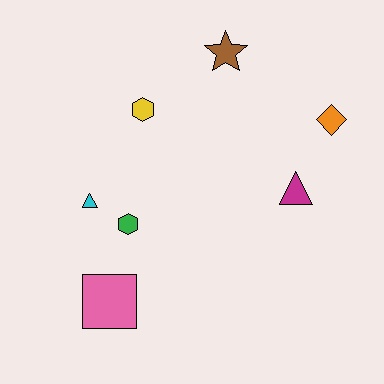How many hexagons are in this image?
There are 2 hexagons.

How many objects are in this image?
There are 7 objects.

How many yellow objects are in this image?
There is 1 yellow object.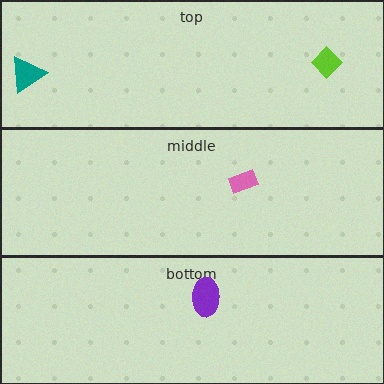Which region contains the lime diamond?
The top region.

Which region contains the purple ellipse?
The bottom region.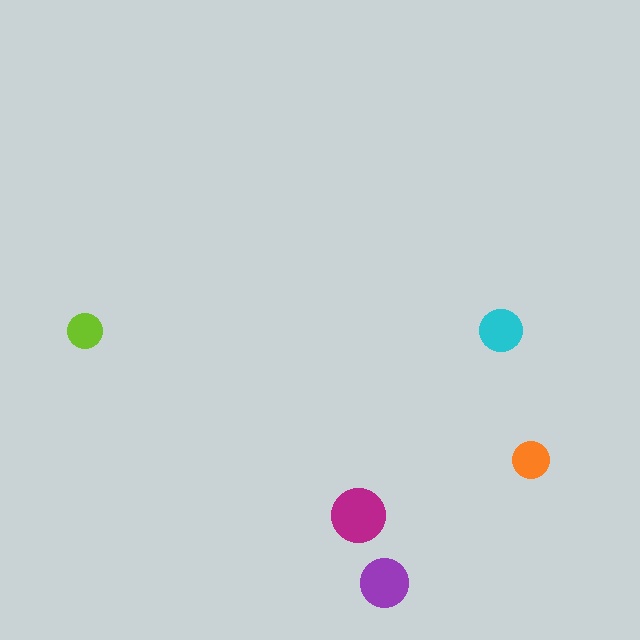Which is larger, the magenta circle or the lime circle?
The magenta one.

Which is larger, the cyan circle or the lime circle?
The cyan one.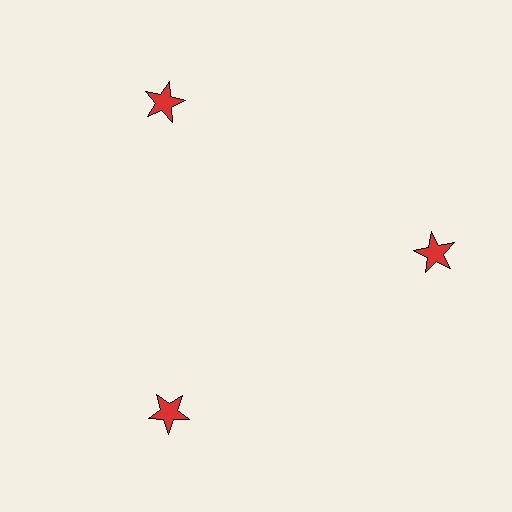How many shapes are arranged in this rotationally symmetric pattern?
There are 3 shapes, arranged in 3 groups of 1.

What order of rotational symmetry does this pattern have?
This pattern has 3-fold rotational symmetry.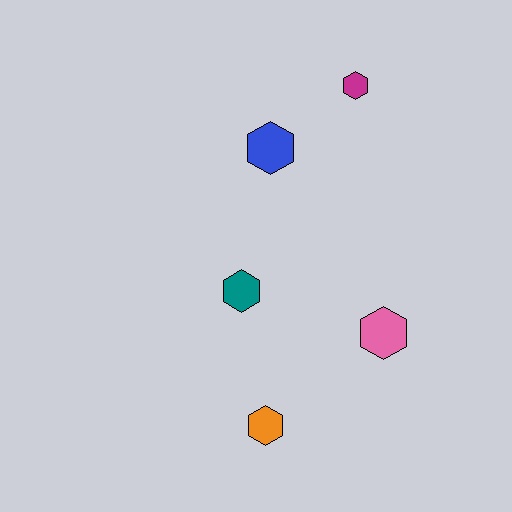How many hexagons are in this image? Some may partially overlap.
There are 5 hexagons.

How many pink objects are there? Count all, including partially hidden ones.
There is 1 pink object.